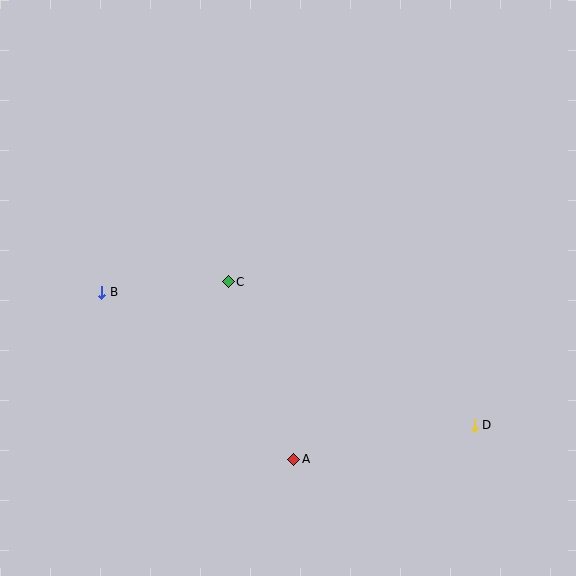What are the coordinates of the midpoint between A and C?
The midpoint between A and C is at (261, 370).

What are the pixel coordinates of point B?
Point B is at (102, 292).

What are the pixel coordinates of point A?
Point A is at (294, 459).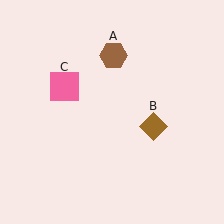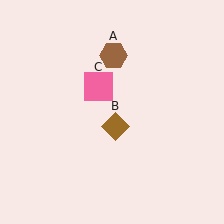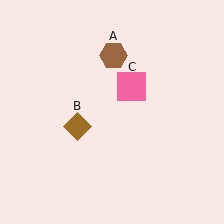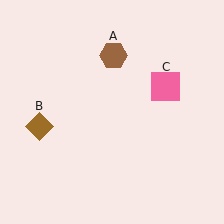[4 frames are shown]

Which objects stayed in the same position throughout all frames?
Brown hexagon (object A) remained stationary.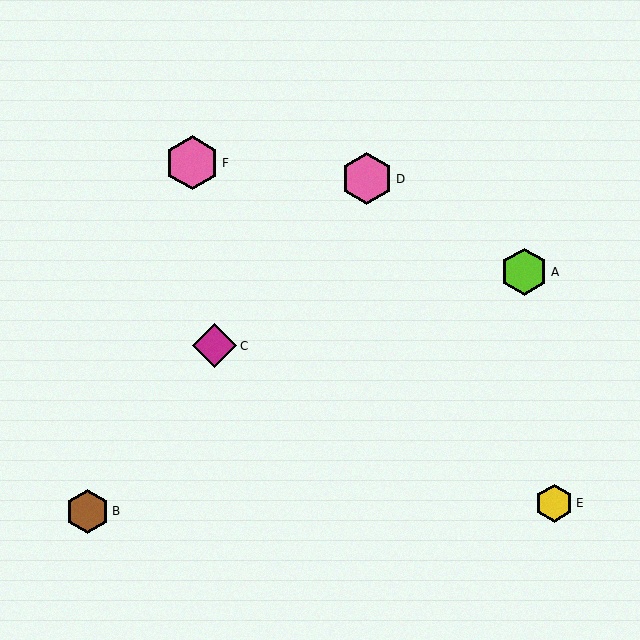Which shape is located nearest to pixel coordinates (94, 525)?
The brown hexagon (labeled B) at (87, 511) is nearest to that location.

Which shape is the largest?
The pink hexagon (labeled F) is the largest.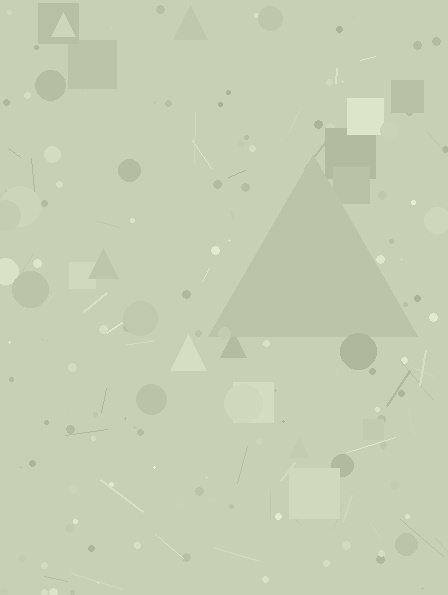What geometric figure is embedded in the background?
A triangle is embedded in the background.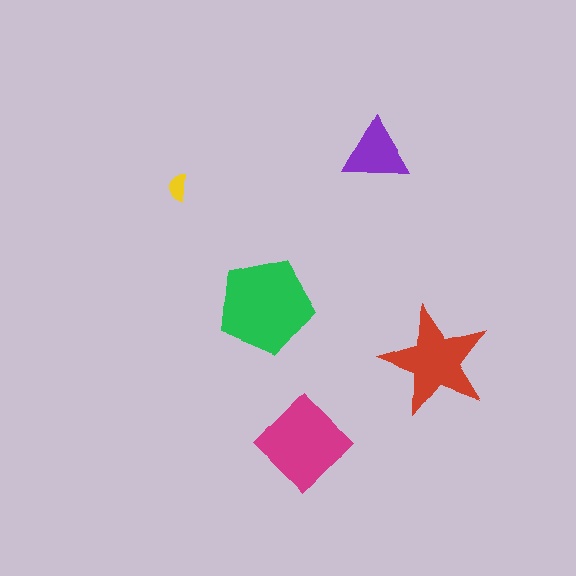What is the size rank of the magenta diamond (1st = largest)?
2nd.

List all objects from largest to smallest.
The green pentagon, the magenta diamond, the red star, the purple triangle, the yellow semicircle.